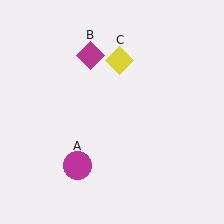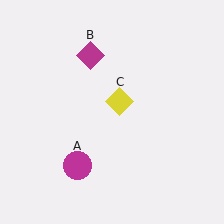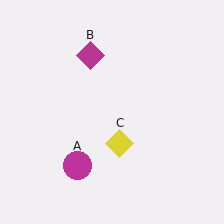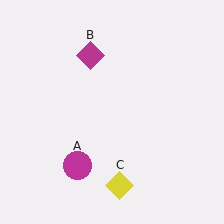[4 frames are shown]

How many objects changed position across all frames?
1 object changed position: yellow diamond (object C).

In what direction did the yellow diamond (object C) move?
The yellow diamond (object C) moved down.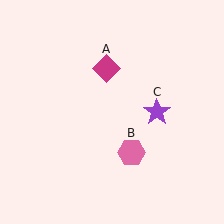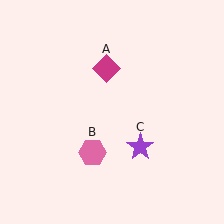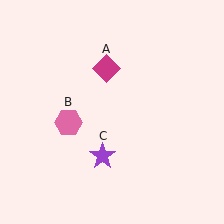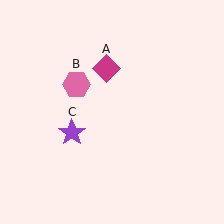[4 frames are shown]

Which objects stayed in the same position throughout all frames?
Magenta diamond (object A) remained stationary.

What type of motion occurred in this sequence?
The pink hexagon (object B), purple star (object C) rotated clockwise around the center of the scene.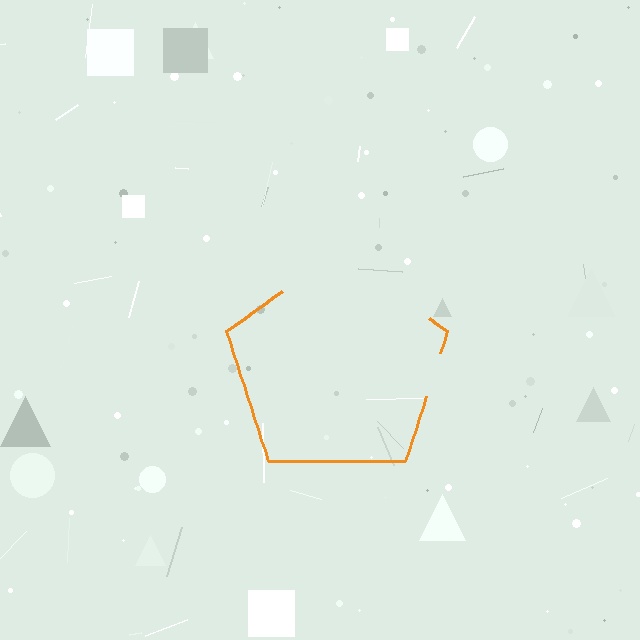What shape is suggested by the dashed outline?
The dashed outline suggests a pentagon.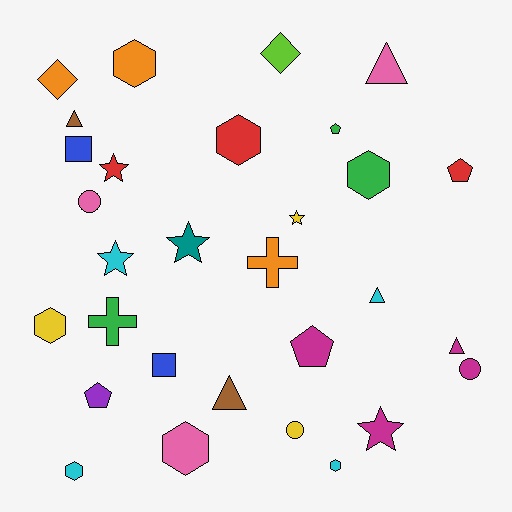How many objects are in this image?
There are 30 objects.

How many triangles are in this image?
There are 5 triangles.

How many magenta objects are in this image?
There are 4 magenta objects.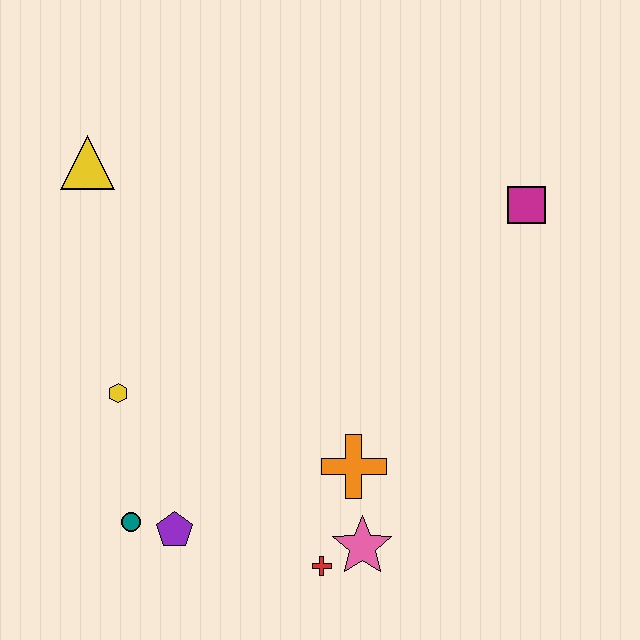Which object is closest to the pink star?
The red cross is closest to the pink star.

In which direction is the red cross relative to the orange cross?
The red cross is below the orange cross.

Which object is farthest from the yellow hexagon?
The magenta square is farthest from the yellow hexagon.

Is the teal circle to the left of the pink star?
Yes